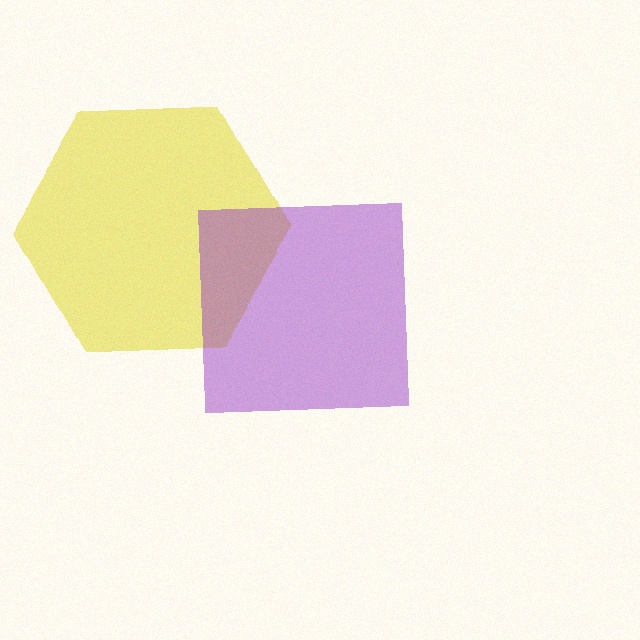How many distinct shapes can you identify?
There are 2 distinct shapes: a yellow hexagon, a purple square.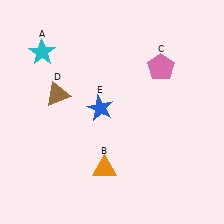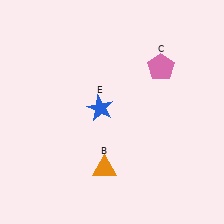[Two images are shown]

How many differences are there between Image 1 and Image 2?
There are 2 differences between the two images.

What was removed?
The brown triangle (D), the cyan star (A) were removed in Image 2.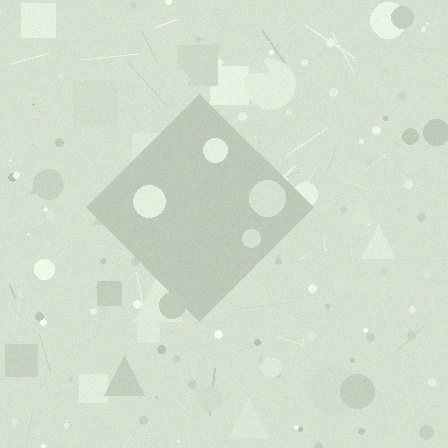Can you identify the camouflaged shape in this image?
The camouflaged shape is a diamond.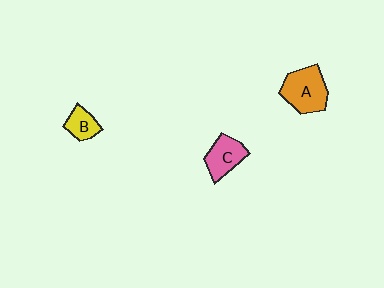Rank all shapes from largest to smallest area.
From largest to smallest: A (orange), C (pink), B (yellow).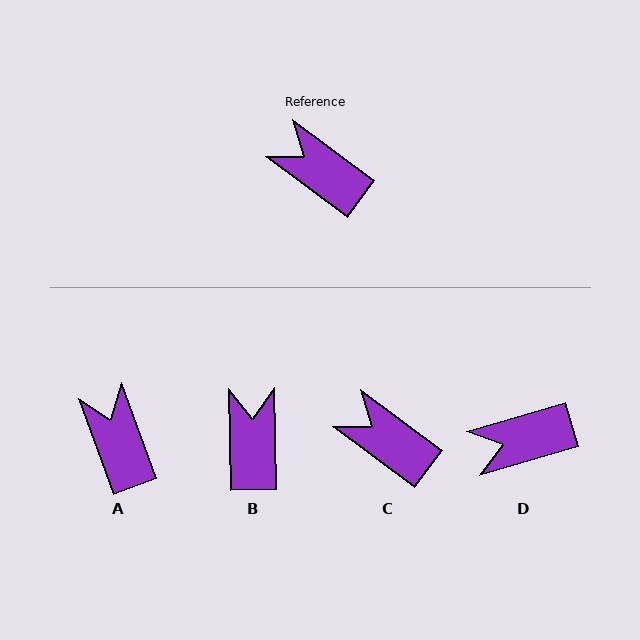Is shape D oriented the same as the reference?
No, it is off by about 53 degrees.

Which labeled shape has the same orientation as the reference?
C.